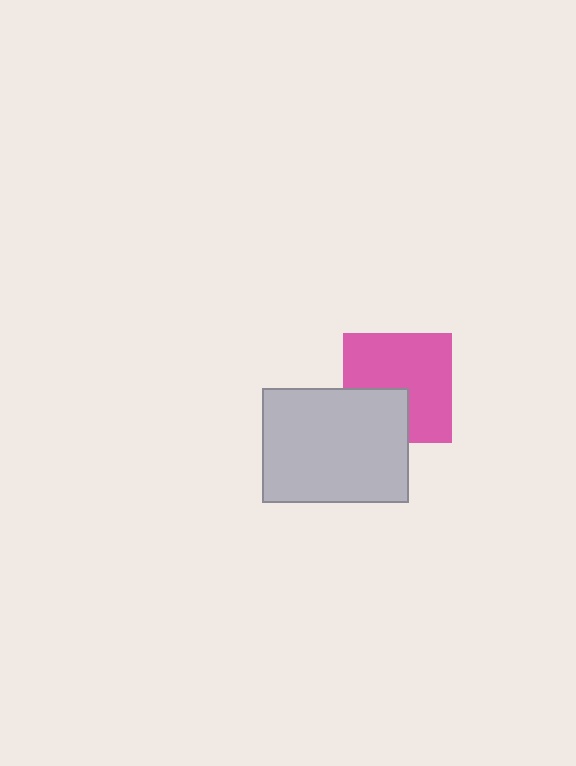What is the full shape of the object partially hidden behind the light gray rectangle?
The partially hidden object is a pink square.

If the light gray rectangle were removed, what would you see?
You would see the complete pink square.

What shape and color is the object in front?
The object in front is a light gray rectangle.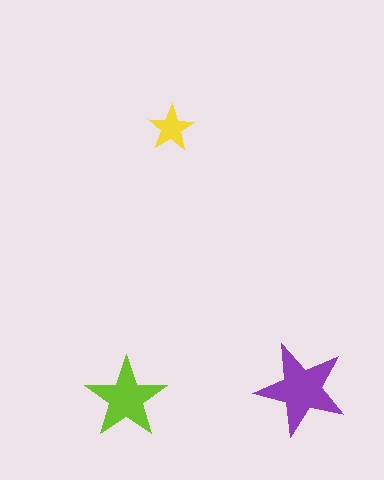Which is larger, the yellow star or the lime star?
The lime one.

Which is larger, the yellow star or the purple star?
The purple one.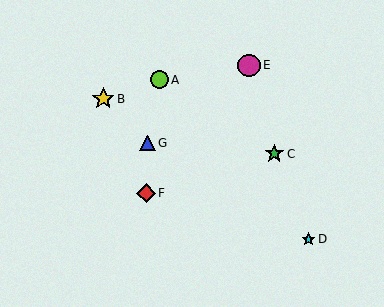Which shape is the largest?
The magenta circle (labeled E) is the largest.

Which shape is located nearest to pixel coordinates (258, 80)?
The magenta circle (labeled E) at (249, 65) is nearest to that location.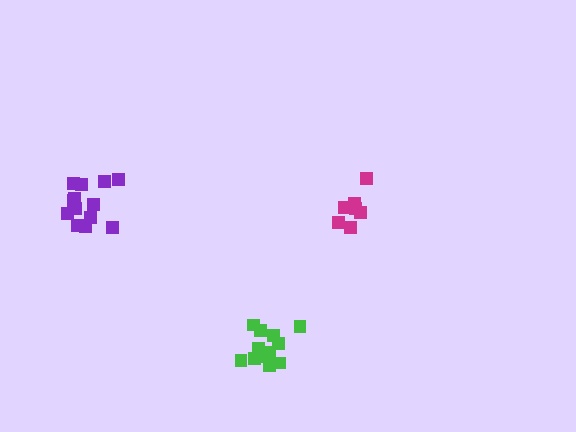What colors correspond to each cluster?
The clusters are colored: green, magenta, purple.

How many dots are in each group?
Group 1: 13 dots, Group 2: 7 dots, Group 3: 13 dots (33 total).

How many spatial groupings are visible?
There are 3 spatial groupings.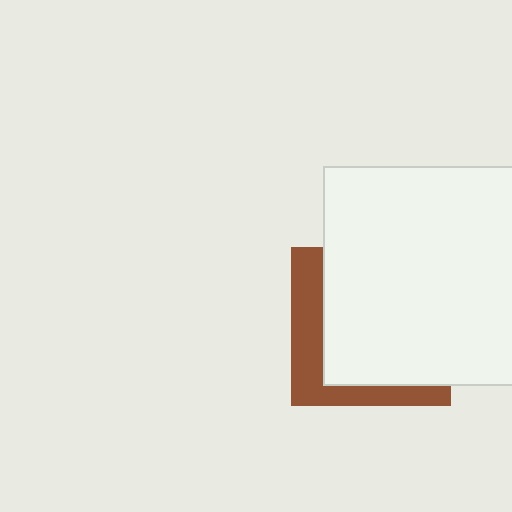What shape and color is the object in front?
The object in front is a white rectangle.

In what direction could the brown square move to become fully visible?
The brown square could move toward the lower-left. That would shift it out from behind the white rectangle entirely.